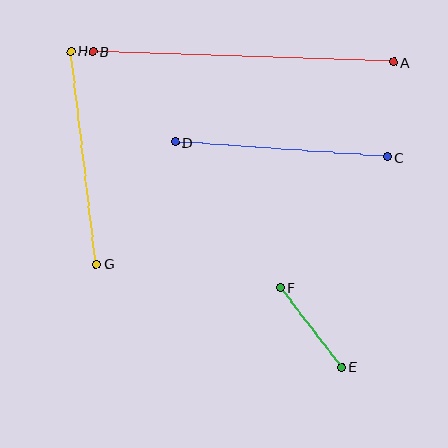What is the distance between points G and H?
The distance is approximately 215 pixels.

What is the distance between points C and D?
The distance is approximately 213 pixels.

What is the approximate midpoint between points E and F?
The midpoint is at approximately (311, 328) pixels.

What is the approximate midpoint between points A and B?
The midpoint is at approximately (243, 57) pixels.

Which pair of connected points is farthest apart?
Points A and B are farthest apart.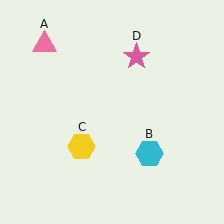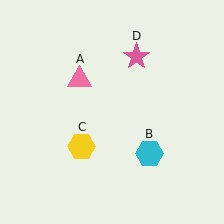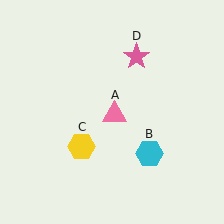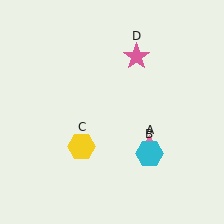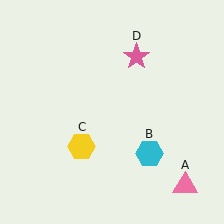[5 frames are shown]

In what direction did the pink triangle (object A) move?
The pink triangle (object A) moved down and to the right.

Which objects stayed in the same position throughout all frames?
Cyan hexagon (object B) and yellow hexagon (object C) and pink star (object D) remained stationary.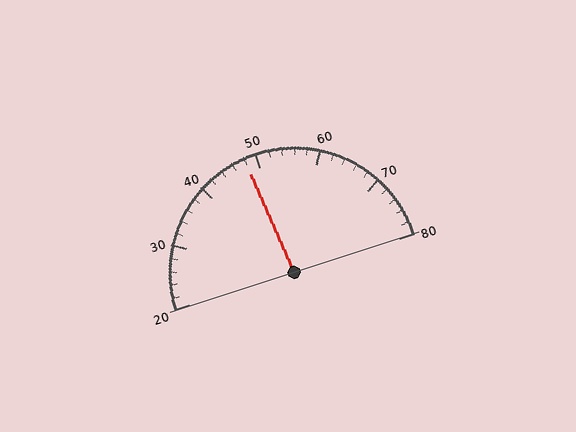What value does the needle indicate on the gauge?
The needle indicates approximately 48.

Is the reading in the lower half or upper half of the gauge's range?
The reading is in the lower half of the range (20 to 80).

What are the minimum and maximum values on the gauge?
The gauge ranges from 20 to 80.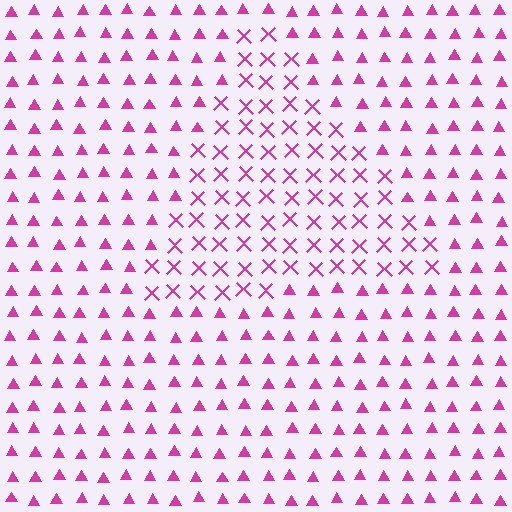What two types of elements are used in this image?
The image uses X marks inside the triangle region and triangles outside it.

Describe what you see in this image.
The image is filled with small magenta elements arranged in a uniform grid. A triangle-shaped region contains X marks, while the surrounding area contains triangles. The boundary is defined purely by the change in element shape.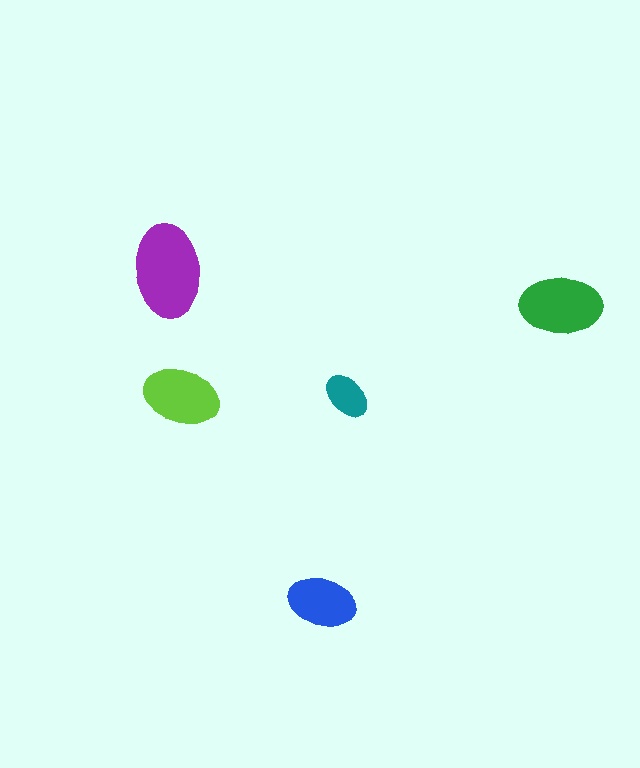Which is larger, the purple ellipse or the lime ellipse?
The purple one.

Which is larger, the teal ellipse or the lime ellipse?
The lime one.